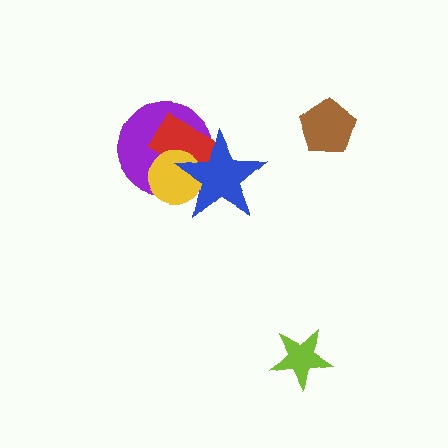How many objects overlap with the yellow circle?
3 objects overlap with the yellow circle.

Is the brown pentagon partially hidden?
No, no other shape covers it.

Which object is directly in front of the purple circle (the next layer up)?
The red rectangle is directly in front of the purple circle.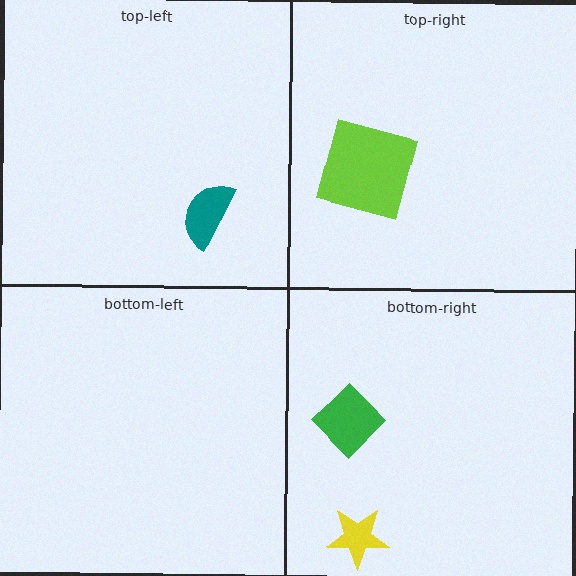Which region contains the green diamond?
The bottom-right region.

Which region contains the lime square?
The top-right region.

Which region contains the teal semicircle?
The top-left region.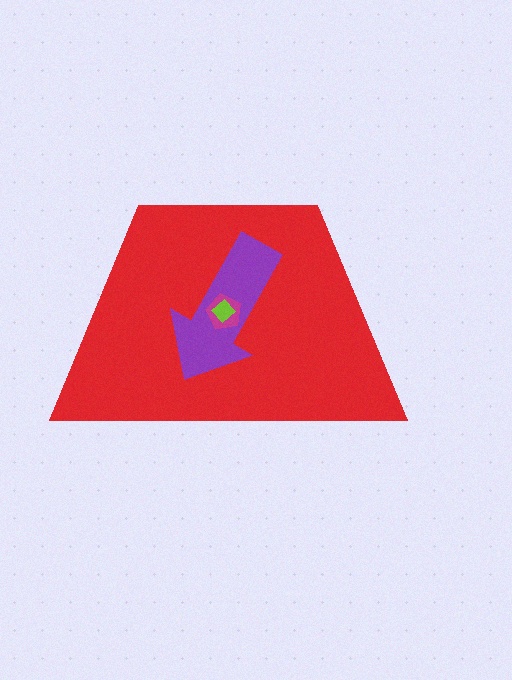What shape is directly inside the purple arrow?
The magenta pentagon.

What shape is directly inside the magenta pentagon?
The lime diamond.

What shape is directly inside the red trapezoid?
The purple arrow.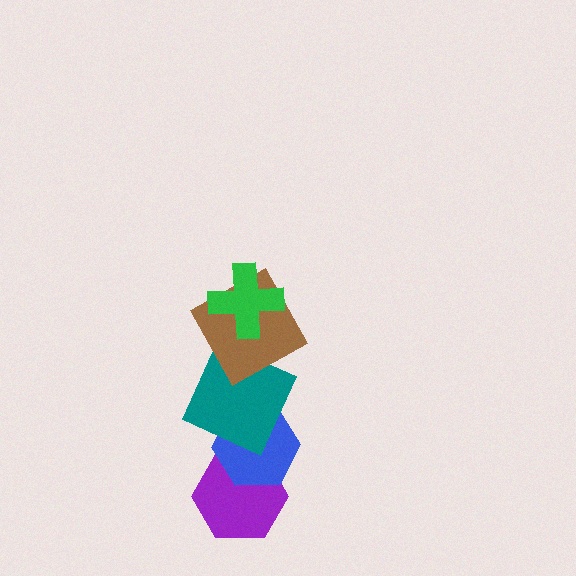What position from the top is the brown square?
The brown square is 2nd from the top.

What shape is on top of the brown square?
The green cross is on top of the brown square.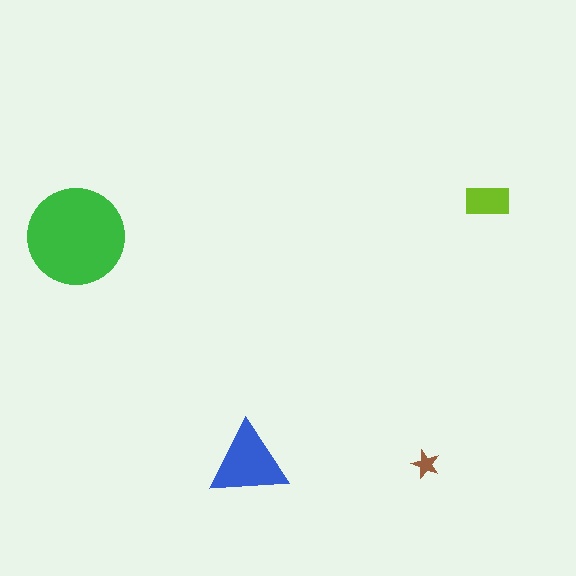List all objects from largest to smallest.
The green circle, the blue triangle, the lime rectangle, the brown star.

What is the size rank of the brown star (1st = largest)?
4th.